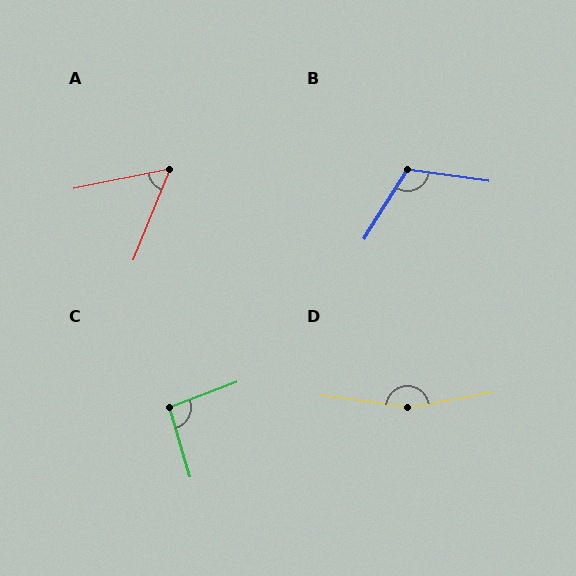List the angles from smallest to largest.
A (57°), C (94°), B (114°), D (162°).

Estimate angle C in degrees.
Approximately 94 degrees.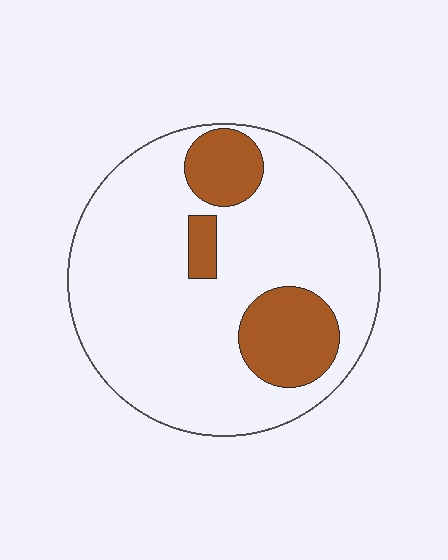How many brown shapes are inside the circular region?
3.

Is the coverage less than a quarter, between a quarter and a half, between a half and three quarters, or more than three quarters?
Less than a quarter.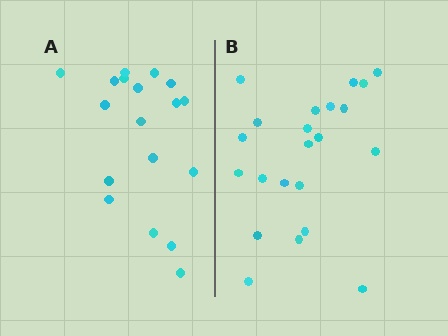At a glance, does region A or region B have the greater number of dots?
Region B (the right region) has more dots.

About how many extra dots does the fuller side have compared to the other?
Region B has about 4 more dots than region A.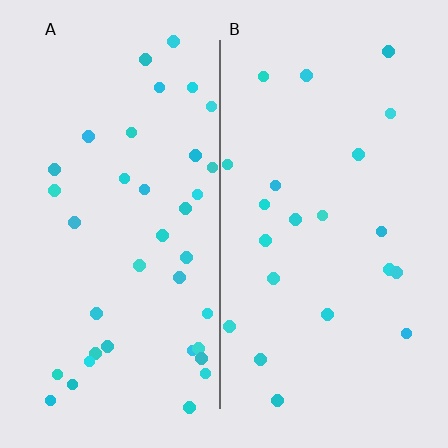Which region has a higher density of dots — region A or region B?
A (the left).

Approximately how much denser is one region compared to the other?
Approximately 1.7× — region A over region B.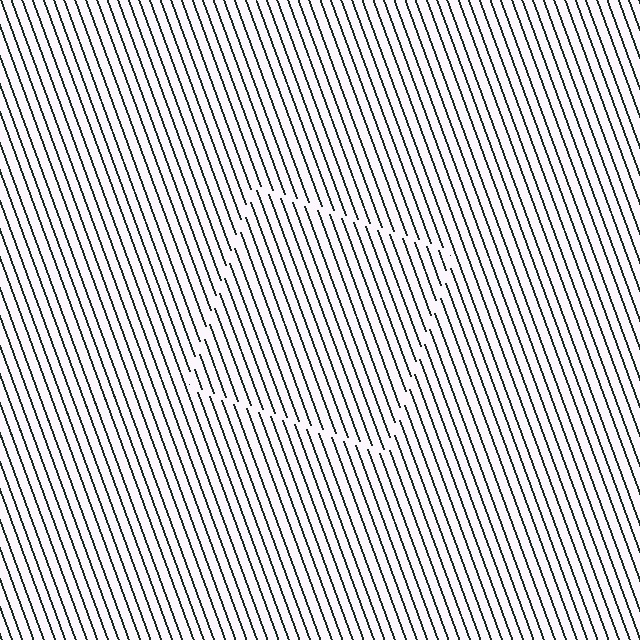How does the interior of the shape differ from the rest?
The interior of the shape contains the same grating, shifted by half a period — the contour is defined by the phase discontinuity where line-ends from the inner and outer gratings abut.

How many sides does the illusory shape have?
4 sides — the line-ends trace a square.